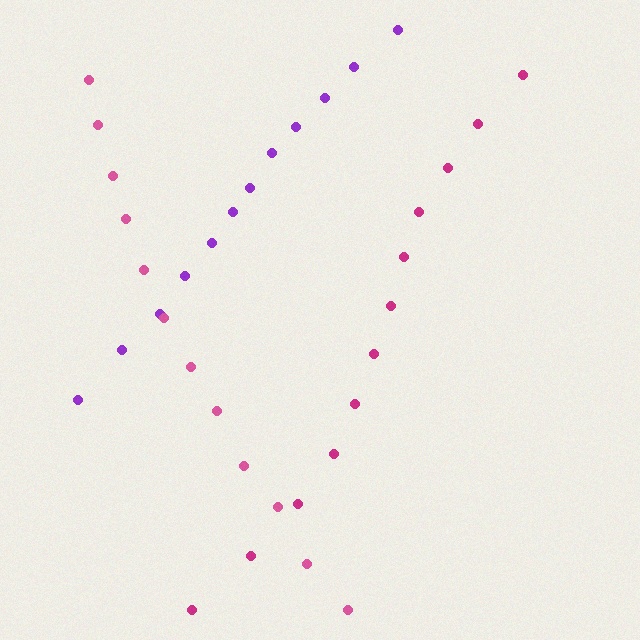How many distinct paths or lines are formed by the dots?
There are 3 distinct paths.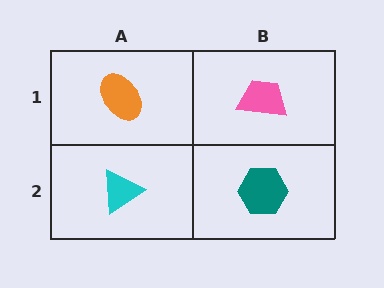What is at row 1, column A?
An orange ellipse.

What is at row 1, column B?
A pink trapezoid.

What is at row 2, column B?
A teal hexagon.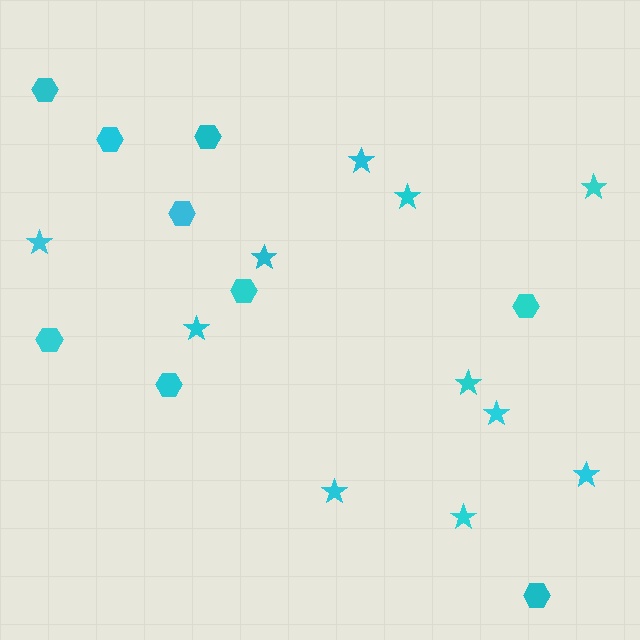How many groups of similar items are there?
There are 2 groups: one group of hexagons (9) and one group of stars (11).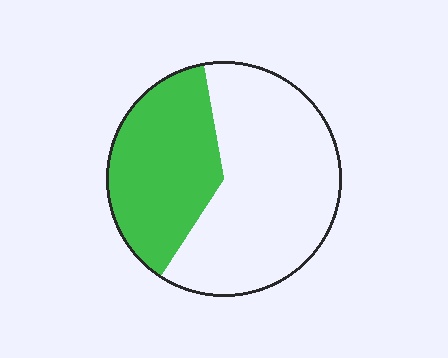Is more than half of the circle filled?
No.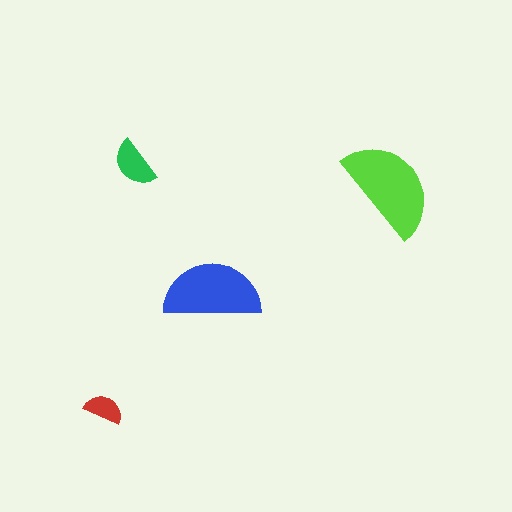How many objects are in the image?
There are 4 objects in the image.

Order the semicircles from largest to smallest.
the lime one, the blue one, the green one, the red one.